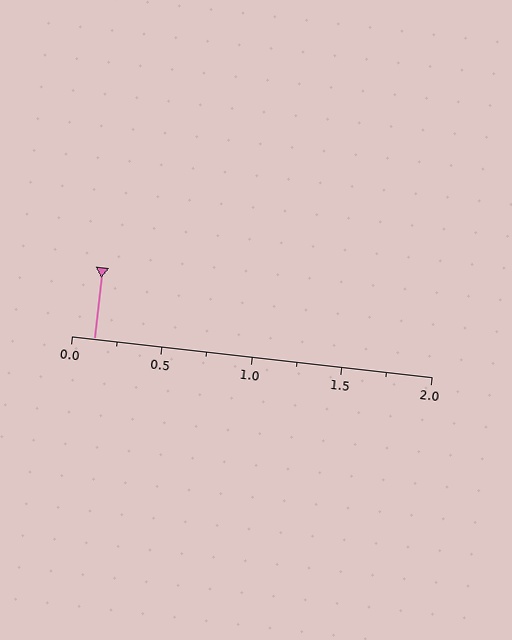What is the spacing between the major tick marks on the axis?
The major ticks are spaced 0.5 apart.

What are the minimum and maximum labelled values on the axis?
The axis runs from 0.0 to 2.0.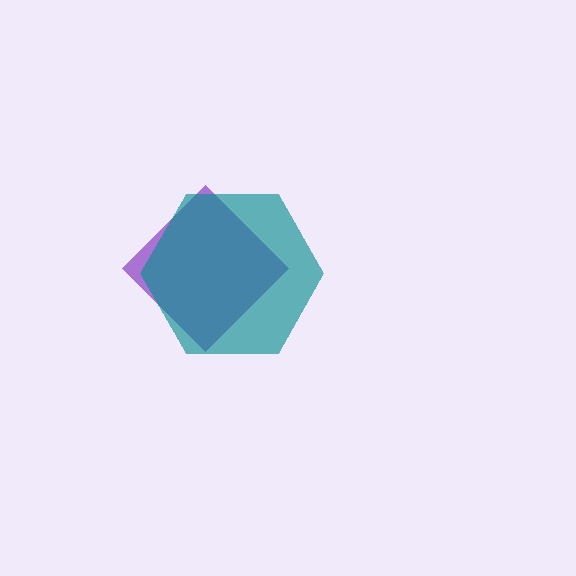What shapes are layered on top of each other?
The layered shapes are: a purple diamond, a teal hexagon.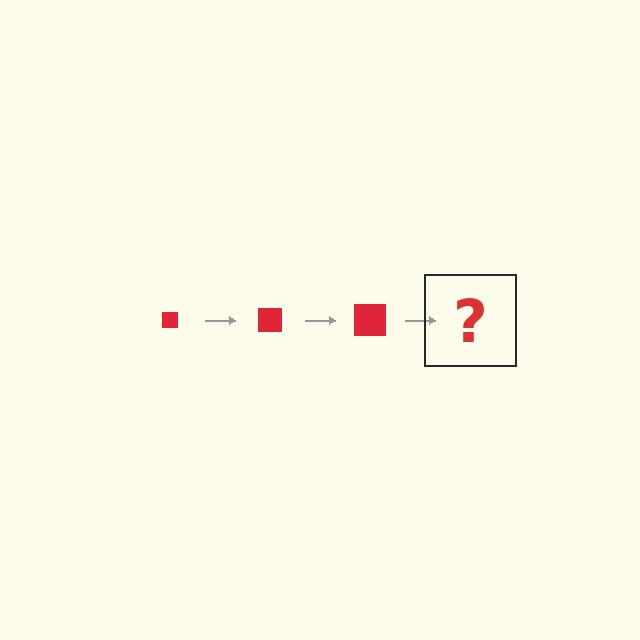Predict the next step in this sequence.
The next step is a red square, larger than the previous one.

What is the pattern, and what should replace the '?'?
The pattern is that the square gets progressively larger each step. The '?' should be a red square, larger than the previous one.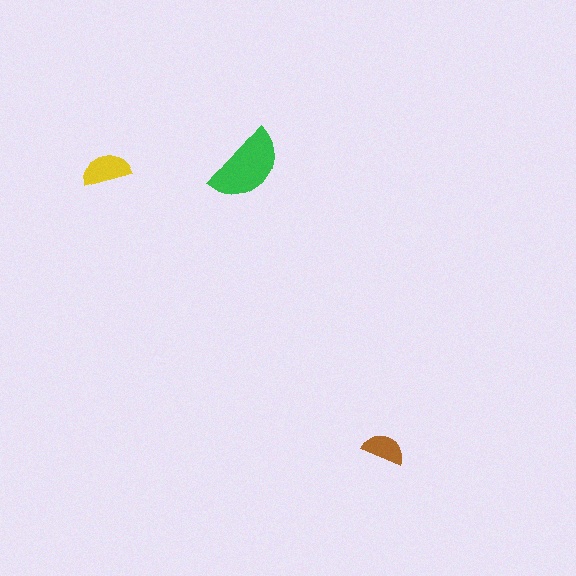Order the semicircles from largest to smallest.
the green one, the yellow one, the brown one.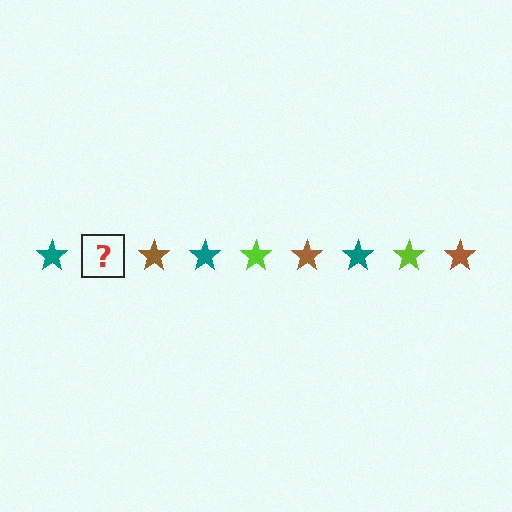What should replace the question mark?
The question mark should be replaced with a lime star.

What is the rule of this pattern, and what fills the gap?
The rule is that the pattern cycles through teal, lime, brown stars. The gap should be filled with a lime star.